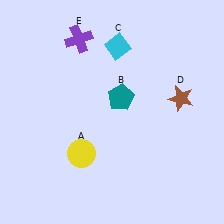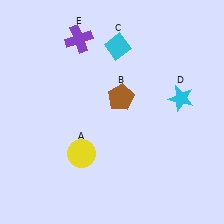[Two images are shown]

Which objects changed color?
B changed from teal to brown. D changed from brown to cyan.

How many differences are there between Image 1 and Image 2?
There are 2 differences between the two images.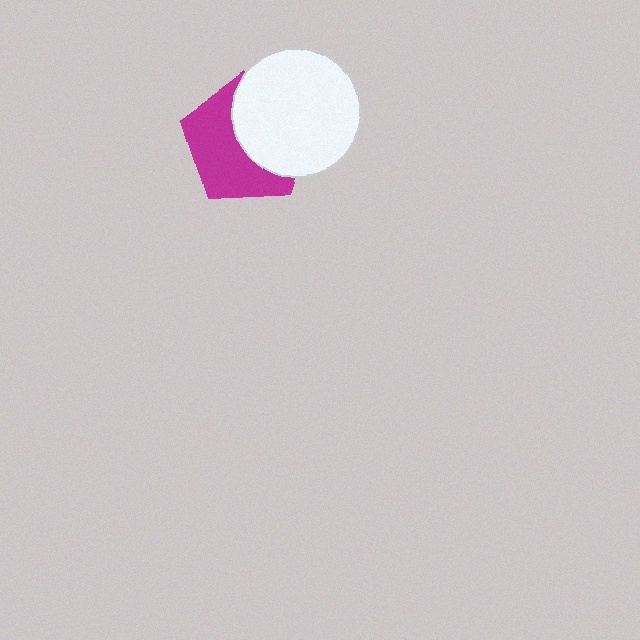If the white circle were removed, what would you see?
You would see the complete magenta pentagon.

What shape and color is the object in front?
The object in front is a white circle.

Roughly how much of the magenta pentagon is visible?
About half of it is visible (roughly 53%).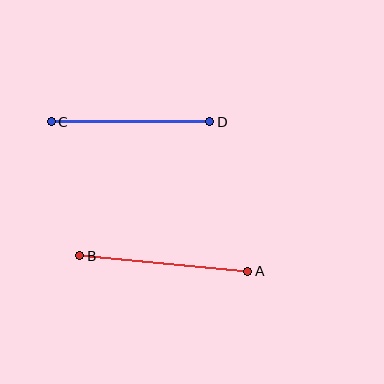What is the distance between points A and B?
The distance is approximately 169 pixels.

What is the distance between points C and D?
The distance is approximately 158 pixels.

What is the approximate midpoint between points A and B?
The midpoint is at approximately (164, 263) pixels.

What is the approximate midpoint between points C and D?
The midpoint is at approximately (130, 122) pixels.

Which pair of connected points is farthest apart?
Points A and B are farthest apart.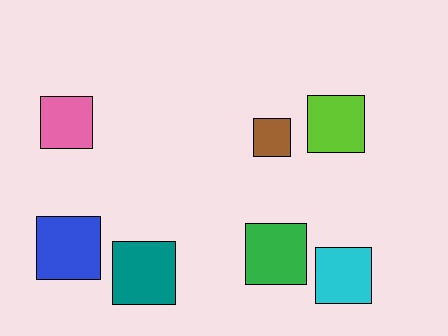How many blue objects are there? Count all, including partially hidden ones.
There is 1 blue object.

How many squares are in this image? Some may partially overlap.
There are 7 squares.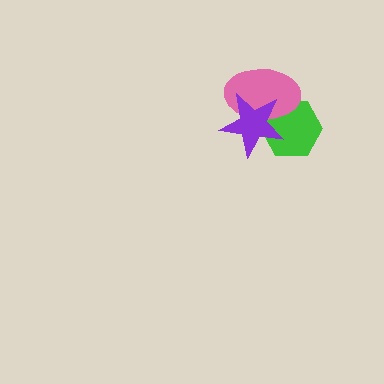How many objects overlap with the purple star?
2 objects overlap with the purple star.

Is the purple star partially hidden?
No, no other shape covers it.